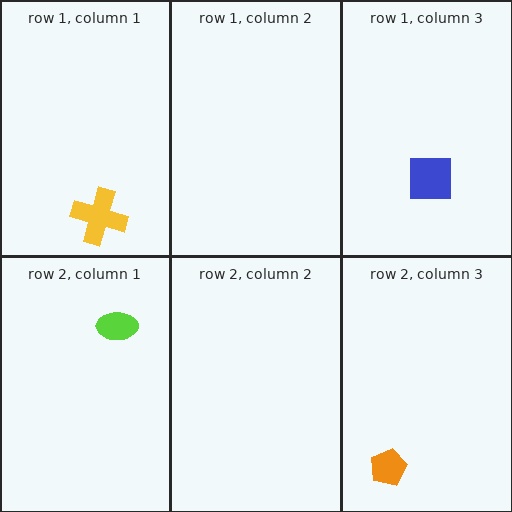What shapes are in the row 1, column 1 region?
The yellow cross.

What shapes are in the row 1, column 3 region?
The blue square.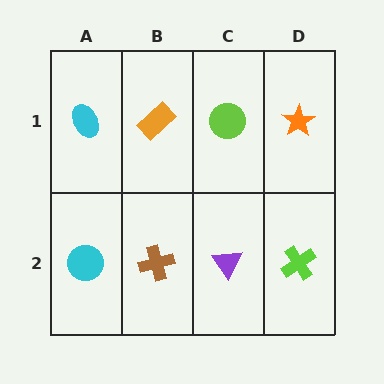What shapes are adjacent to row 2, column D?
An orange star (row 1, column D), a purple triangle (row 2, column C).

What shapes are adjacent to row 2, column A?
A cyan ellipse (row 1, column A), a brown cross (row 2, column B).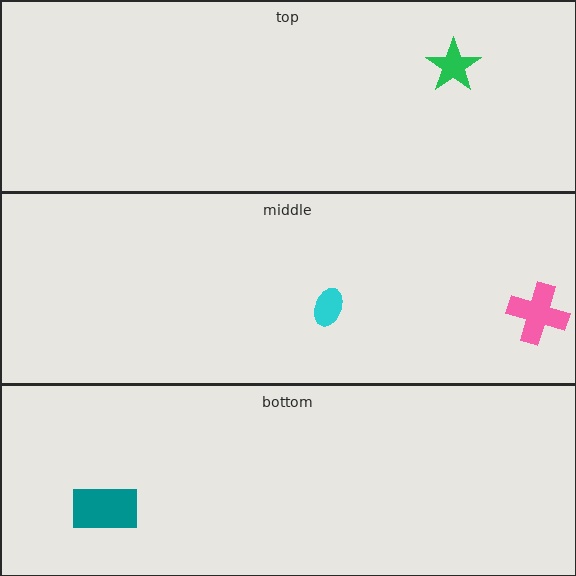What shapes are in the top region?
The green star.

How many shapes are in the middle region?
2.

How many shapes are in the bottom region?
1.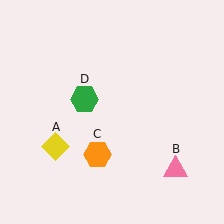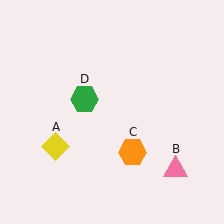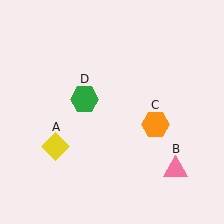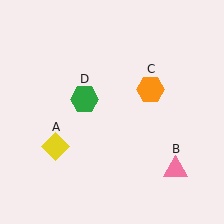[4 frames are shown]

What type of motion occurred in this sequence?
The orange hexagon (object C) rotated counterclockwise around the center of the scene.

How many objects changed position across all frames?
1 object changed position: orange hexagon (object C).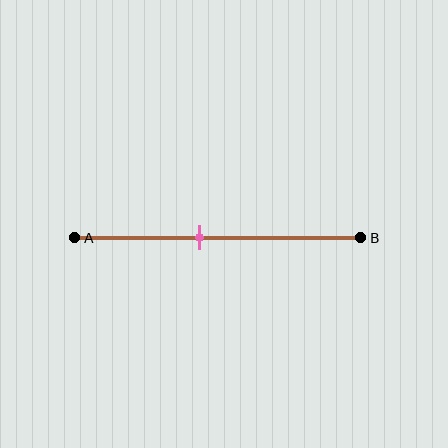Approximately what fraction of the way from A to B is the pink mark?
The pink mark is approximately 45% of the way from A to B.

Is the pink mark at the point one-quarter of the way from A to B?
No, the mark is at about 45% from A, not at the 25% one-quarter point.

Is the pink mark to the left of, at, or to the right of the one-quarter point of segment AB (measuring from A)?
The pink mark is to the right of the one-quarter point of segment AB.